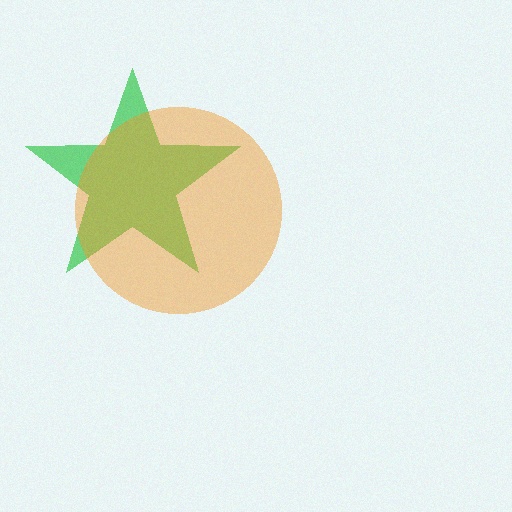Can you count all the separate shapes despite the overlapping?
Yes, there are 2 separate shapes.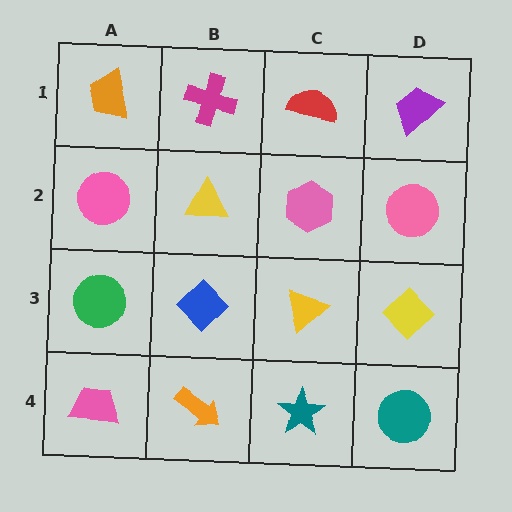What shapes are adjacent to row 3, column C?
A pink hexagon (row 2, column C), a teal star (row 4, column C), a blue diamond (row 3, column B), a yellow diamond (row 3, column D).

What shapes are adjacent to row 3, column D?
A pink circle (row 2, column D), a teal circle (row 4, column D), a yellow triangle (row 3, column C).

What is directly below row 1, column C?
A pink hexagon.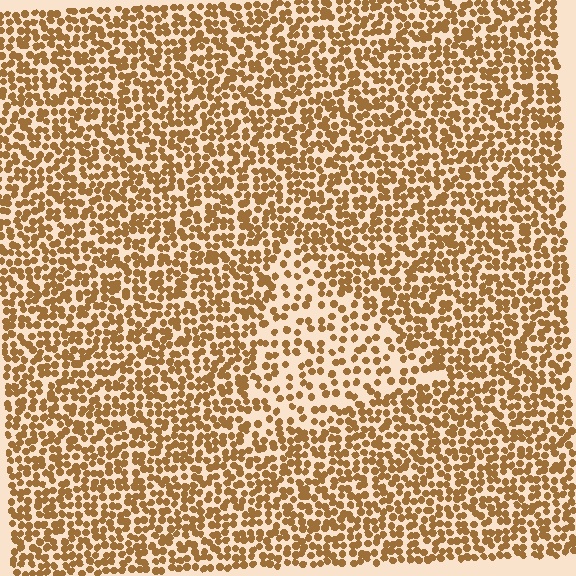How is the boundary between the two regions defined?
The boundary is defined by a change in element density (approximately 1.9x ratio). All elements are the same color, size, and shape.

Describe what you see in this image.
The image contains small brown elements arranged at two different densities. A triangle-shaped region is visible where the elements are less densely packed than the surrounding area.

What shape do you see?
I see a triangle.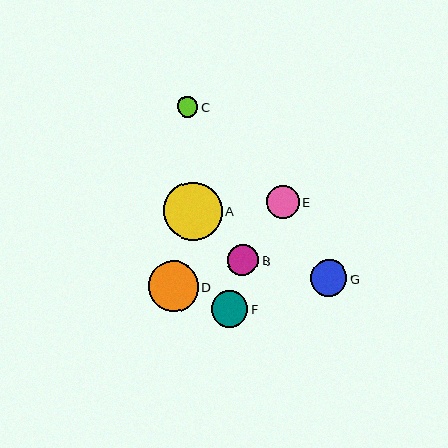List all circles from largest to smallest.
From largest to smallest: A, D, F, G, E, B, C.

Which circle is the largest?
Circle A is the largest with a size of approximately 59 pixels.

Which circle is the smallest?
Circle C is the smallest with a size of approximately 21 pixels.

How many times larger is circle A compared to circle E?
Circle A is approximately 1.8 times the size of circle E.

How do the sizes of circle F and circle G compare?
Circle F and circle G are approximately the same size.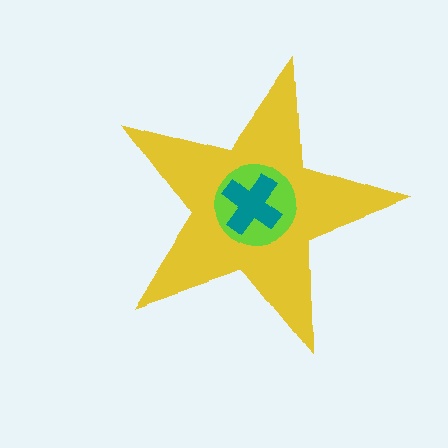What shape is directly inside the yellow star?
The lime circle.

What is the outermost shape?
The yellow star.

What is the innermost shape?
The teal cross.